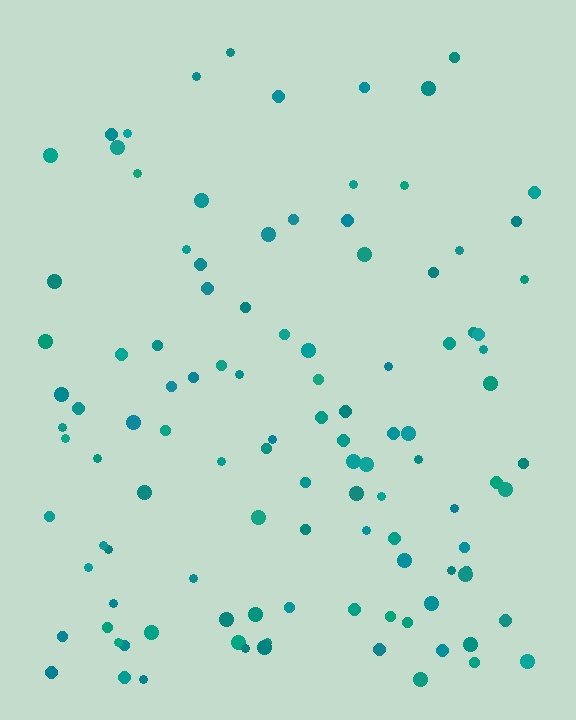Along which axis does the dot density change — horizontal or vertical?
Vertical.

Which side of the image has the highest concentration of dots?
The bottom.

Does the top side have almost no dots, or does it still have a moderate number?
Still a moderate number, just noticeably fewer than the bottom.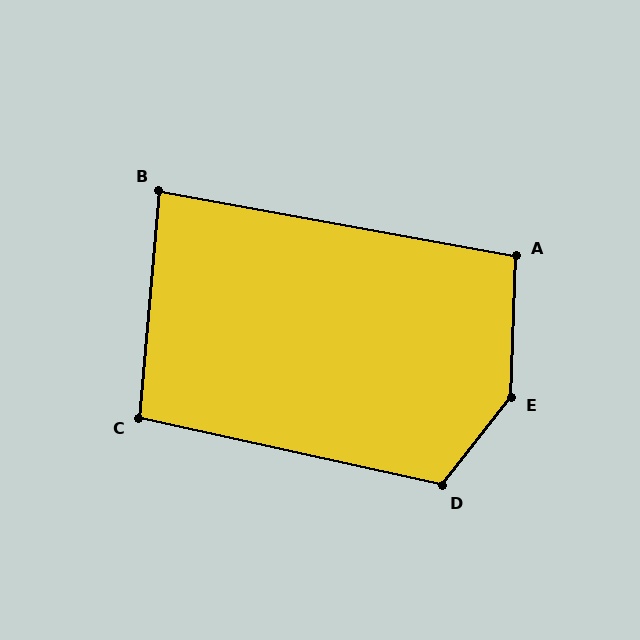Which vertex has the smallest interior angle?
B, at approximately 85 degrees.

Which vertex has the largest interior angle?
E, at approximately 144 degrees.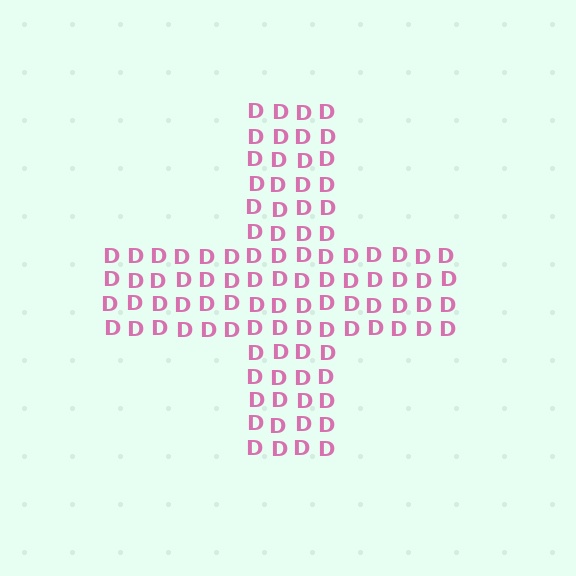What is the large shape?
The large shape is a cross.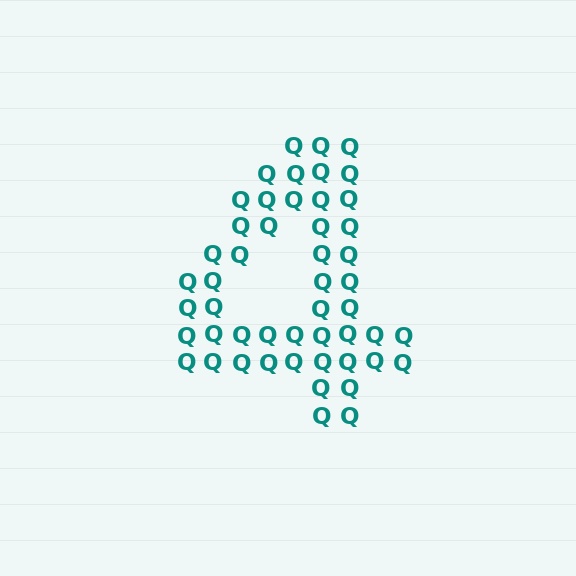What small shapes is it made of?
It is made of small letter Q's.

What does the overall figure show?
The overall figure shows the digit 4.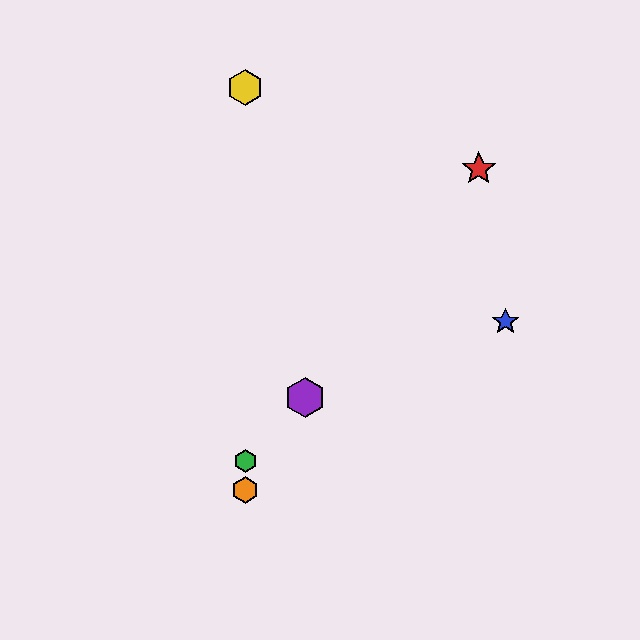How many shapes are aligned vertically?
3 shapes (the green hexagon, the yellow hexagon, the orange hexagon) are aligned vertically.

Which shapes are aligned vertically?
The green hexagon, the yellow hexagon, the orange hexagon are aligned vertically.